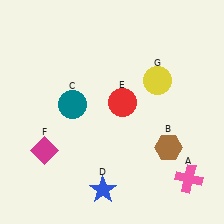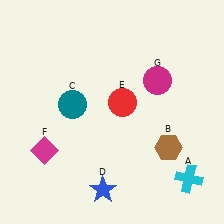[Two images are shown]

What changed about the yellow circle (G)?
In Image 1, G is yellow. In Image 2, it changed to magenta.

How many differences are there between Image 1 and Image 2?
There are 2 differences between the two images.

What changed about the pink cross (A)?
In Image 1, A is pink. In Image 2, it changed to cyan.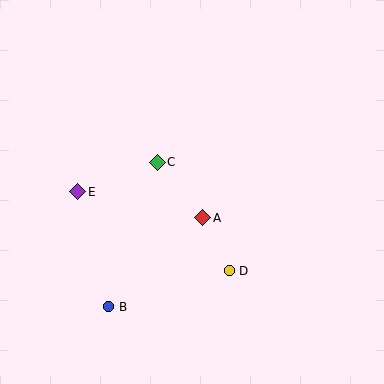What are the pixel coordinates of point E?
Point E is at (78, 192).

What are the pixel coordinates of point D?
Point D is at (229, 271).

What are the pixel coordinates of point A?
Point A is at (203, 218).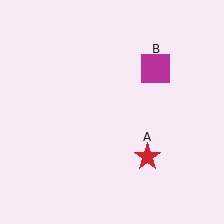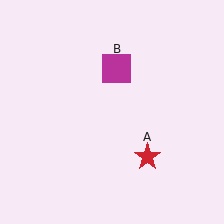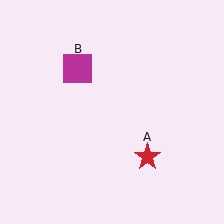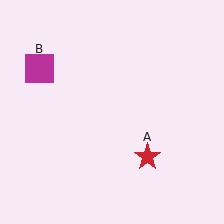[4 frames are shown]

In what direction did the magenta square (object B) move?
The magenta square (object B) moved left.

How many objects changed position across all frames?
1 object changed position: magenta square (object B).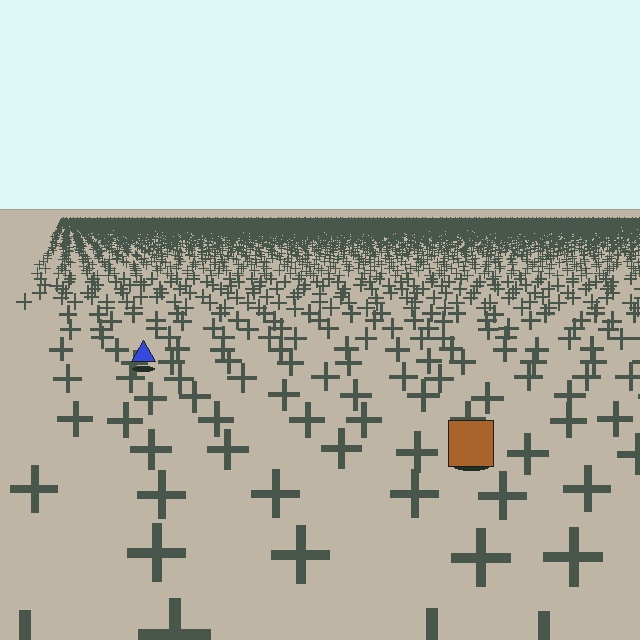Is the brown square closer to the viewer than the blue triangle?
Yes. The brown square is closer — you can tell from the texture gradient: the ground texture is coarser near it.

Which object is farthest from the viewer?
The blue triangle is farthest from the viewer. It appears smaller and the ground texture around it is denser.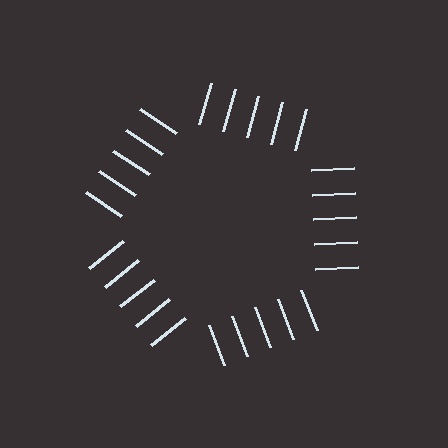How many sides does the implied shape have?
5 sides — the line-ends trace a pentagon.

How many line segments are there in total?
25 — 5 along each of the 5 edges.